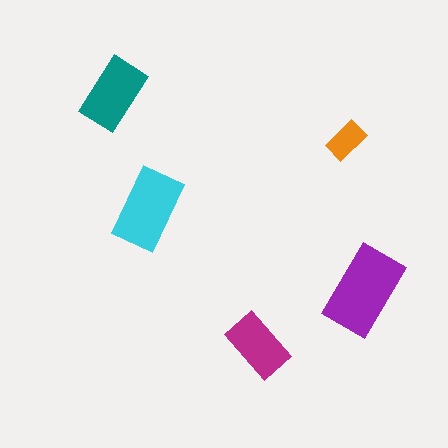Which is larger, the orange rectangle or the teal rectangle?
The teal one.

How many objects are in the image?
There are 5 objects in the image.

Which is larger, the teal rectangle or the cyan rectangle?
The cyan one.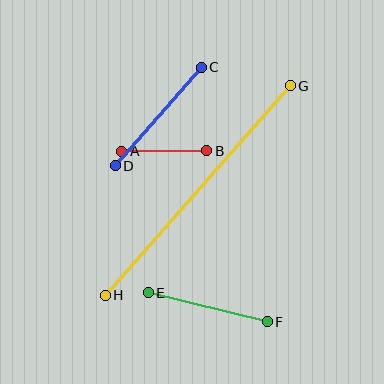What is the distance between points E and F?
The distance is approximately 123 pixels.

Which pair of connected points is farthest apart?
Points G and H are farthest apart.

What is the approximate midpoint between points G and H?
The midpoint is at approximately (198, 191) pixels.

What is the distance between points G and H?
The distance is approximately 280 pixels.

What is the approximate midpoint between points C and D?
The midpoint is at approximately (158, 116) pixels.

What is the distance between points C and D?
The distance is approximately 131 pixels.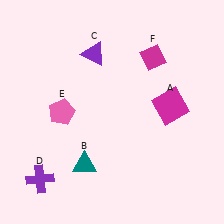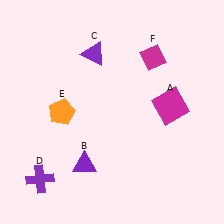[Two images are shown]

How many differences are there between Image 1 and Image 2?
There are 2 differences between the two images.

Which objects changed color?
B changed from teal to purple. E changed from pink to orange.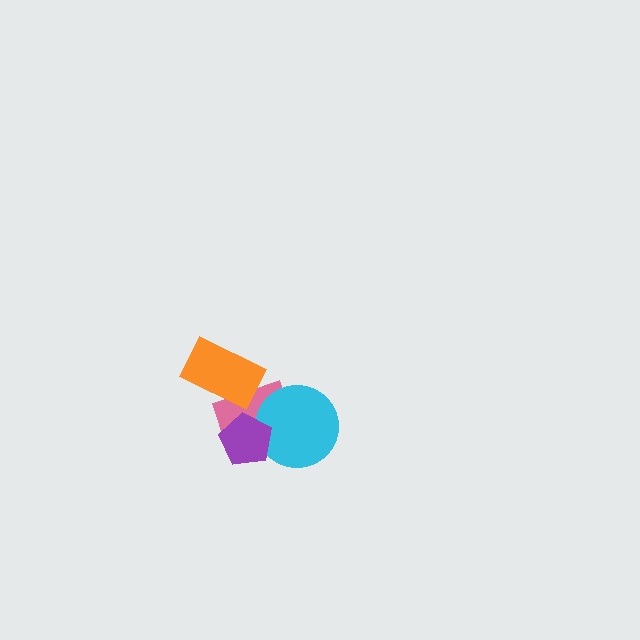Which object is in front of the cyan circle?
The purple pentagon is in front of the cyan circle.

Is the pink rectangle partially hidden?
Yes, it is partially covered by another shape.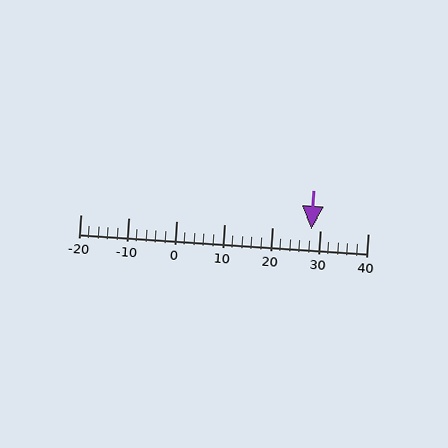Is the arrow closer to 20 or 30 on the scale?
The arrow is closer to 30.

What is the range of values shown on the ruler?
The ruler shows values from -20 to 40.